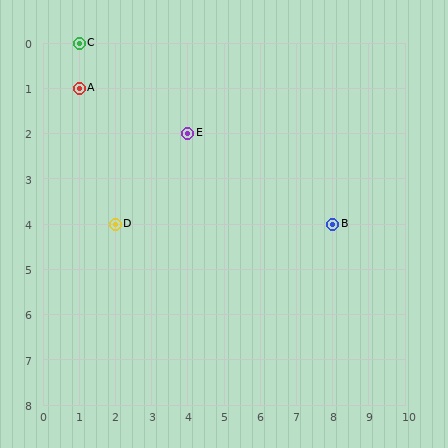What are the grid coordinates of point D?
Point D is at grid coordinates (2, 4).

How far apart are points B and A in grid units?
Points B and A are 7 columns and 3 rows apart (about 7.6 grid units diagonally).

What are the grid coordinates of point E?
Point E is at grid coordinates (4, 2).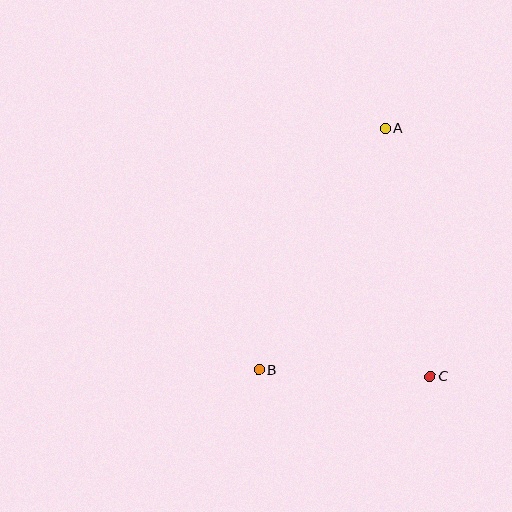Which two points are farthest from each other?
Points A and B are farthest from each other.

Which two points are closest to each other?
Points B and C are closest to each other.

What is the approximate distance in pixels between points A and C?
The distance between A and C is approximately 252 pixels.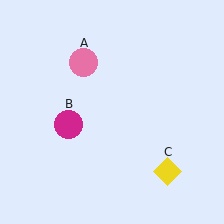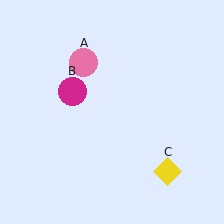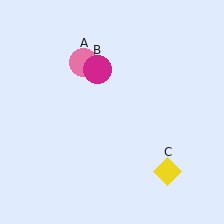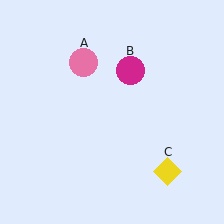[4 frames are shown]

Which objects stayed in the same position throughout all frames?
Pink circle (object A) and yellow diamond (object C) remained stationary.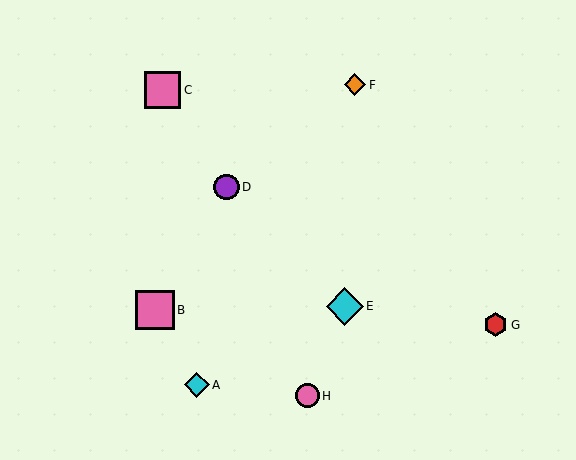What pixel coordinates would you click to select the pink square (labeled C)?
Click at (163, 90) to select the pink square C.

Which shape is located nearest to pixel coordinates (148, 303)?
The pink square (labeled B) at (155, 310) is nearest to that location.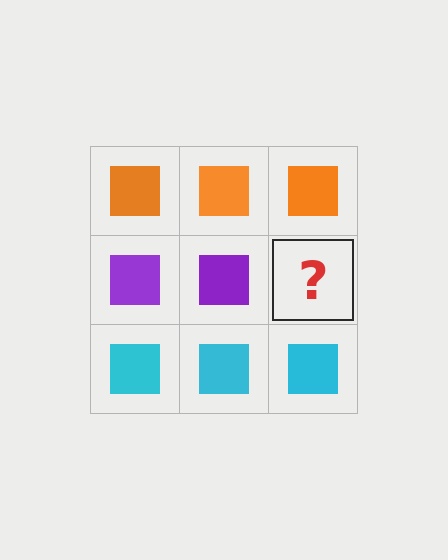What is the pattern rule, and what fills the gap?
The rule is that each row has a consistent color. The gap should be filled with a purple square.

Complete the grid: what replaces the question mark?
The question mark should be replaced with a purple square.